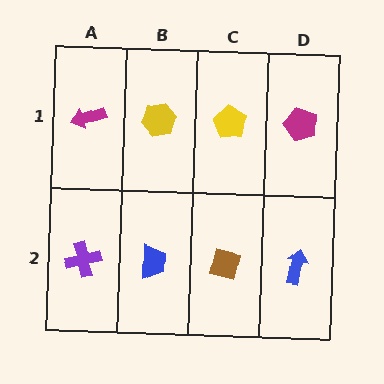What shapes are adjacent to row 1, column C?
A brown square (row 2, column C), a yellow hexagon (row 1, column B), a magenta pentagon (row 1, column D).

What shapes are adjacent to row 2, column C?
A yellow pentagon (row 1, column C), a blue trapezoid (row 2, column B), a blue arrow (row 2, column D).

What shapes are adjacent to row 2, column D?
A magenta pentagon (row 1, column D), a brown square (row 2, column C).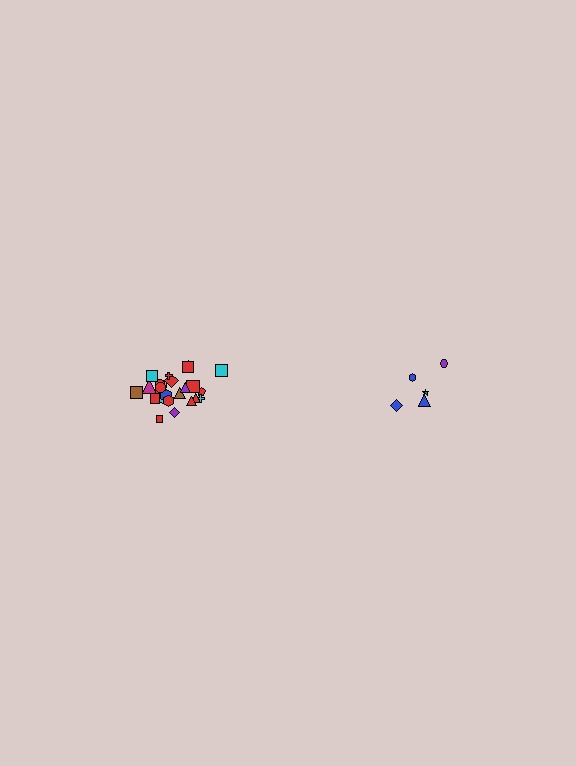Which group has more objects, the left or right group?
The left group.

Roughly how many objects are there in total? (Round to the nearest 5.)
Roughly 30 objects in total.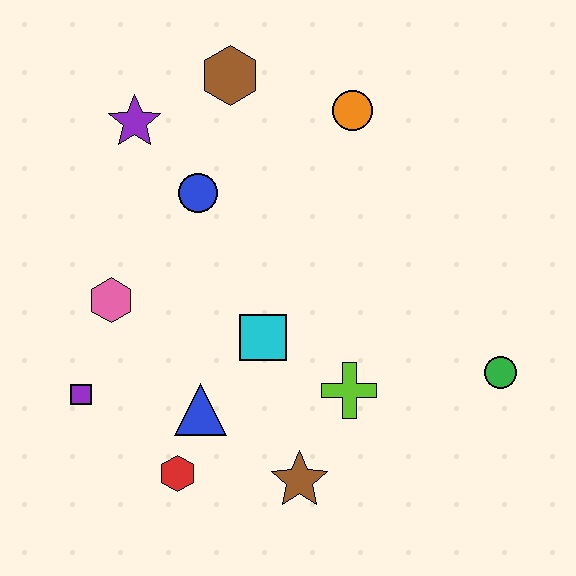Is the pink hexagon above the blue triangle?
Yes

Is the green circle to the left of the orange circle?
No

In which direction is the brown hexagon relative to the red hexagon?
The brown hexagon is above the red hexagon.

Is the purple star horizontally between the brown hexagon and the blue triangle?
No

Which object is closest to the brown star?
The lime cross is closest to the brown star.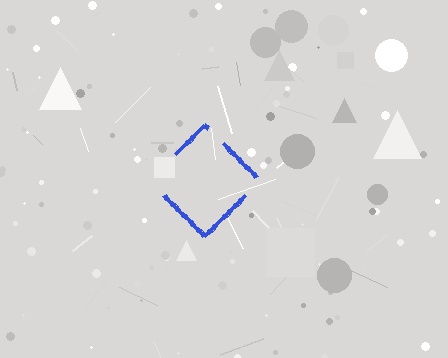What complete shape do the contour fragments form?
The contour fragments form a diamond.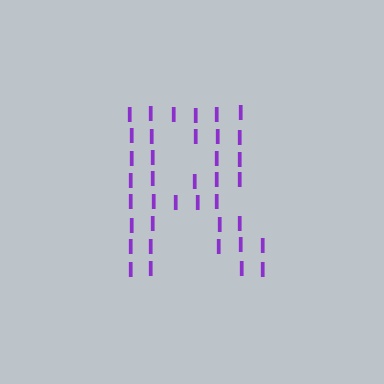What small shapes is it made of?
It is made of small letter I's.